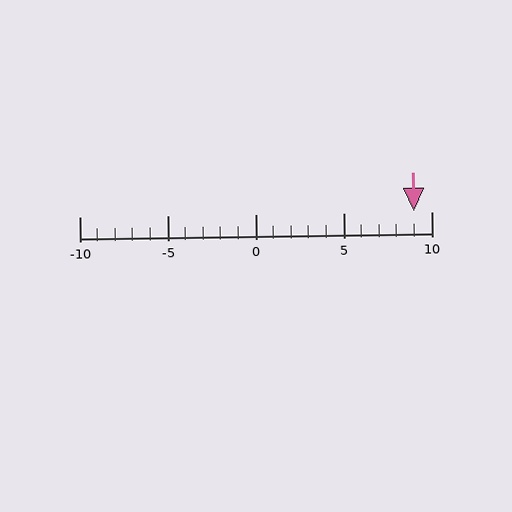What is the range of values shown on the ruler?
The ruler shows values from -10 to 10.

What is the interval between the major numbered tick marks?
The major tick marks are spaced 5 units apart.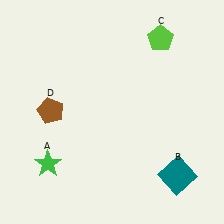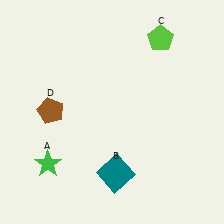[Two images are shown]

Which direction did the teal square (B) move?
The teal square (B) moved left.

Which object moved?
The teal square (B) moved left.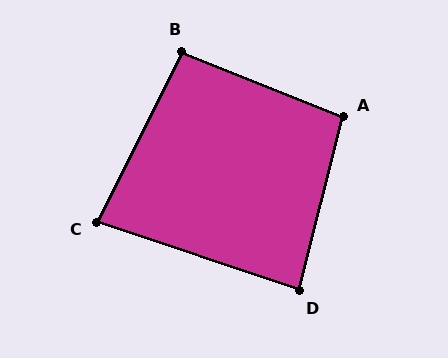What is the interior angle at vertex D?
Approximately 86 degrees (approximately right).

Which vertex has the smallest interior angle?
C, at approximately 82 degrees.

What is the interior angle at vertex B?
Approximately 94 degrees (approximately right).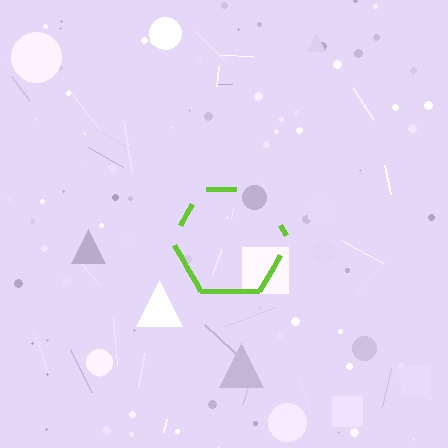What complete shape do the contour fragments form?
The contour fragments form a hexagon.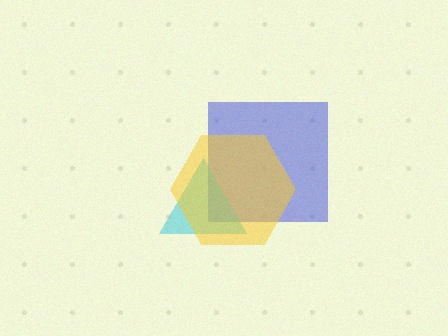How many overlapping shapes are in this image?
There are 3 overlapping shapes in the image.